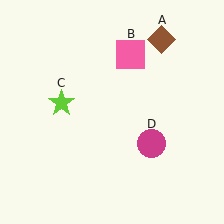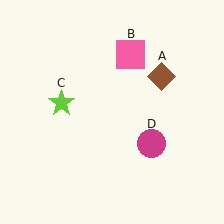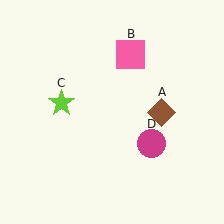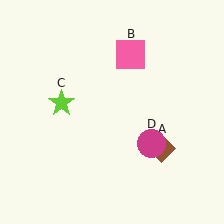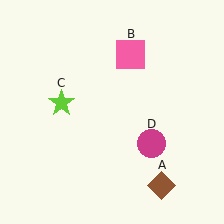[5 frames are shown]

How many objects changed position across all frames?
1 object changed position: brown diamond (object A).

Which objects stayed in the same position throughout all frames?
Pink square (object B) and lime star (object C) and magenta circle (object D) remained stationary.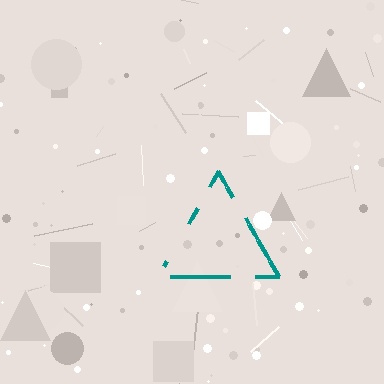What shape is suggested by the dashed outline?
The dashed outline suggests a triangle.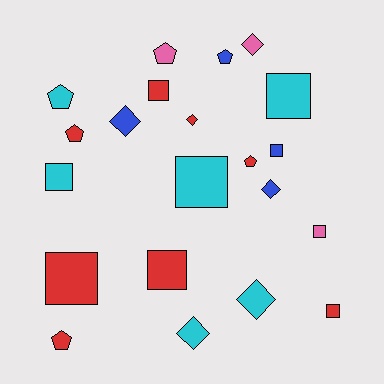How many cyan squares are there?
There are 3 cyan squares.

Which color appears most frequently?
Red, with 8 objects.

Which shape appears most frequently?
Square, with 9 objects.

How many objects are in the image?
There are 21 objects.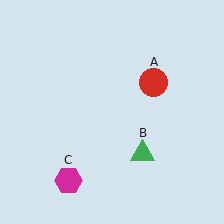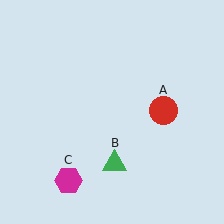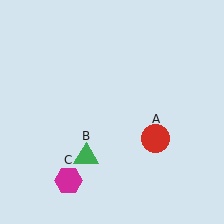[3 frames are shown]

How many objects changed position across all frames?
2 objects changed position: red circle (object A), green triangle (object B).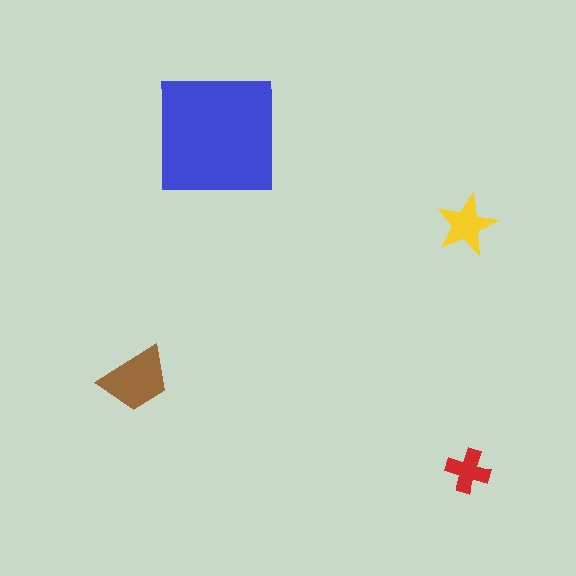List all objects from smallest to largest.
The red cross, the yellow star, the brown trapezoid, the blue square.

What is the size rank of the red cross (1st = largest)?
4th.